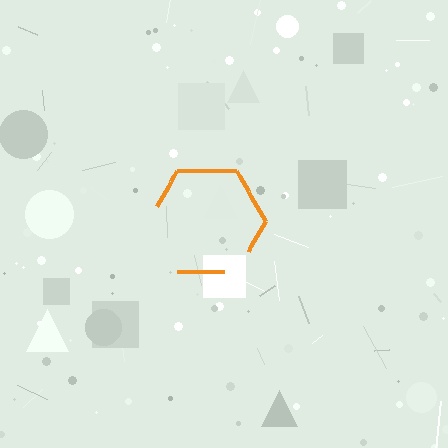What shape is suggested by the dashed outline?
The dashed outline suggests a hexagon.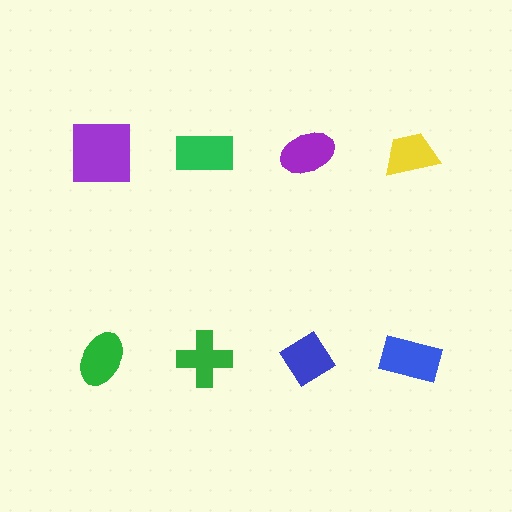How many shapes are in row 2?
4 shapes.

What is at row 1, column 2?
A green rectangle.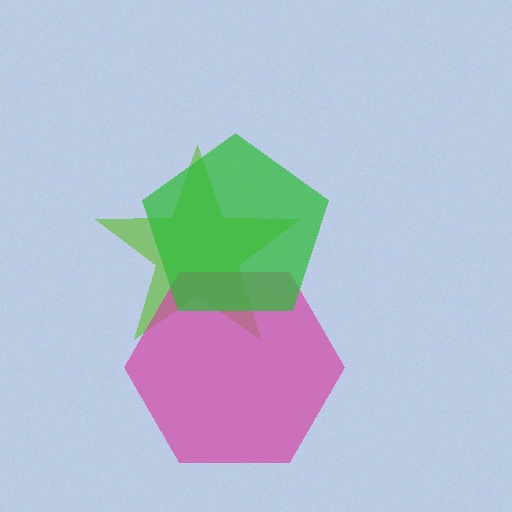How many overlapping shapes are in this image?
There are 3 overlapping shapes in the image.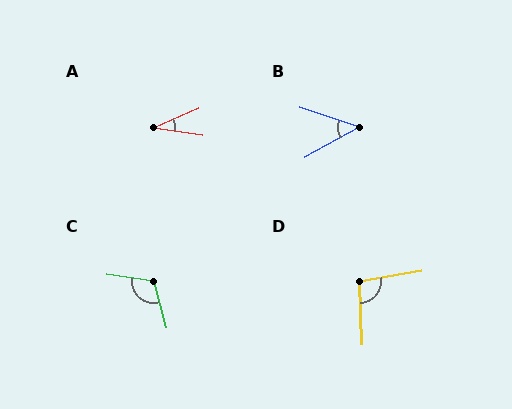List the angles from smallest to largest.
A (32°), B (47°), D (98°), C (114°).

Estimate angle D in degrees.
Approximately 98 degrees.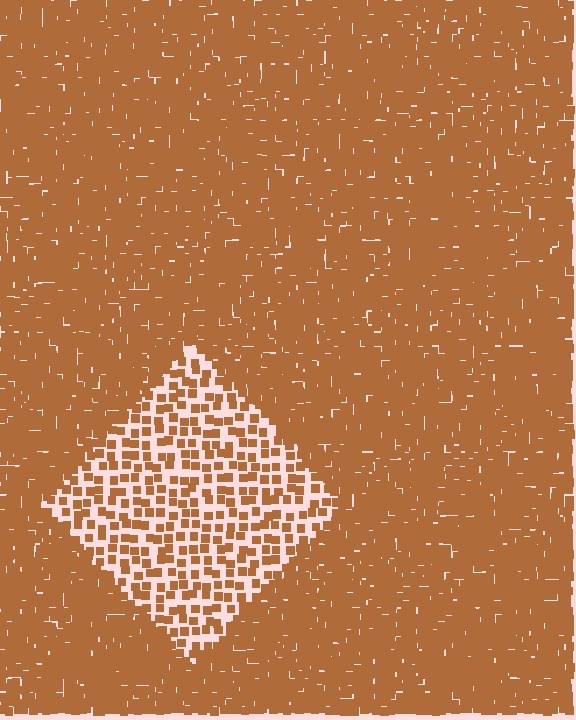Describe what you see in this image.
The image contains small brown elements arranged at two different densities. A diamond-shaped region is visible where the elements are less densely packed than the surrounding area.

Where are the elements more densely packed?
The elements are more densely packed outside the diamond boundary.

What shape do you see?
I see a diamond.